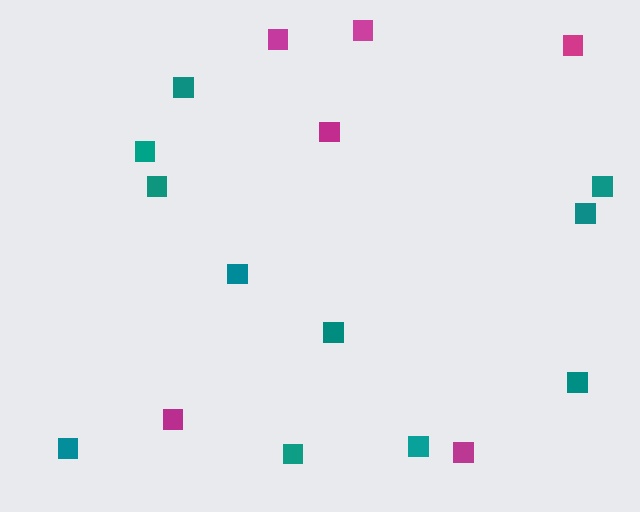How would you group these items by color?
There are 2 groups: one group of teal squares (11) and one group of magenta squares (6).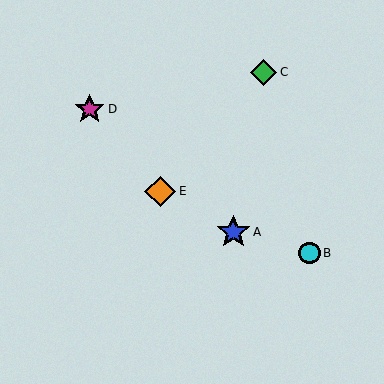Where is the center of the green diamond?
The center of the green diamond is at (264, 72).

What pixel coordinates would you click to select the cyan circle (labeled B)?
Click at (310, 253) to select the cyan circle B.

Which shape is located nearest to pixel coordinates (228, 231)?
The blue star (labeled A) at (233, 232) is nearest to that location.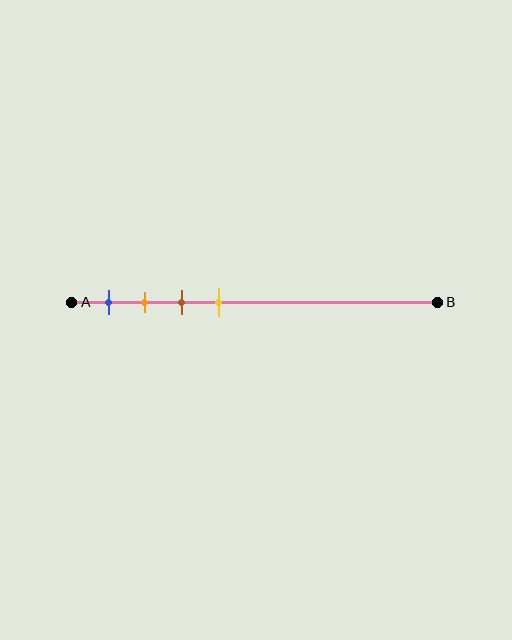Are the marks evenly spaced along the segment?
Yes, the marks are approximately evenly spaced.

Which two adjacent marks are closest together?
The orange and brown marks are the closest adjacent pair.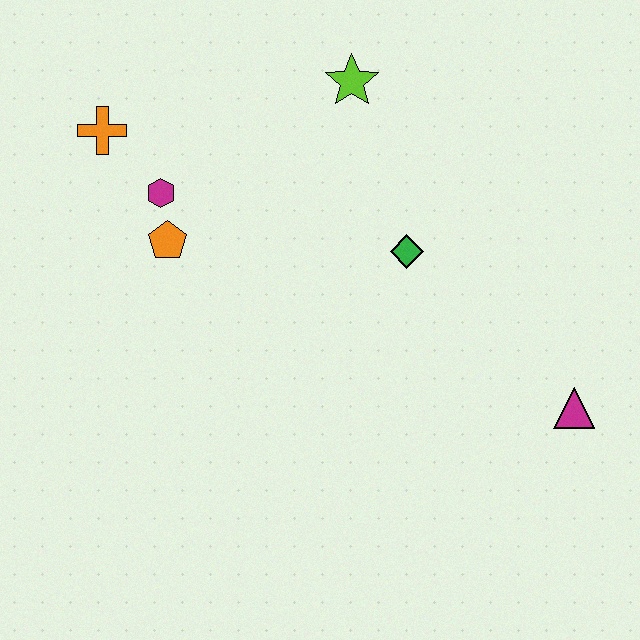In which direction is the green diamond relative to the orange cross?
The green diamond is to the right of the orange cross.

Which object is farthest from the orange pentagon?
The magenta triangle is farthest from the orange pentagon.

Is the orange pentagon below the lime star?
Yes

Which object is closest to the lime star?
The green diamond is closest to the lime star.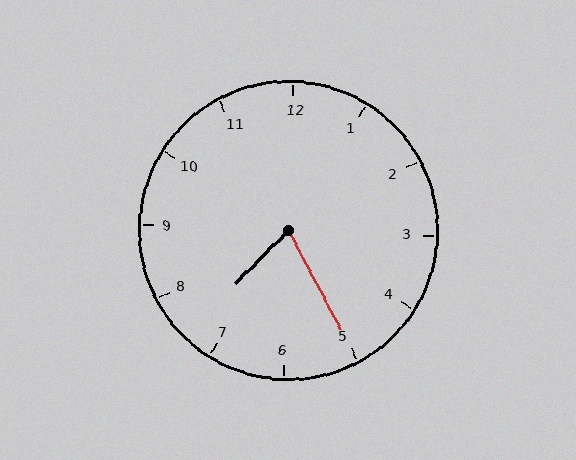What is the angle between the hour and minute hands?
Approximately 72 degrees.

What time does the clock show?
7:25.